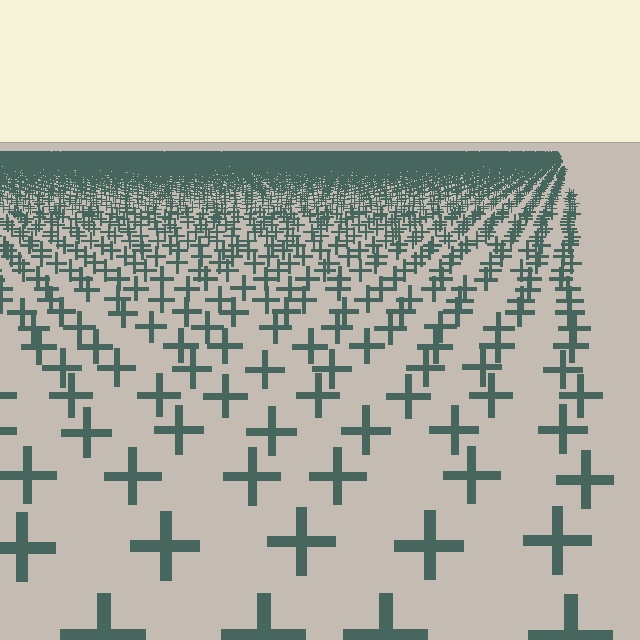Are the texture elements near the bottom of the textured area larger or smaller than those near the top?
Larger. Near the bottom, elements are closer to the viewer and appear at a bigger on-screen size.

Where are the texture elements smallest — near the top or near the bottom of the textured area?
Near the top.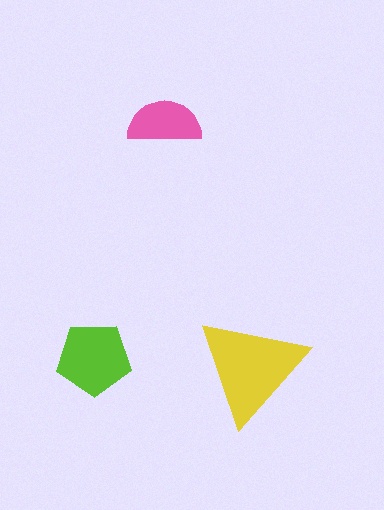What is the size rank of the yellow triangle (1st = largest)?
1st.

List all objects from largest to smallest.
The yellow triangle, the lime pentagon, the pink semicircle.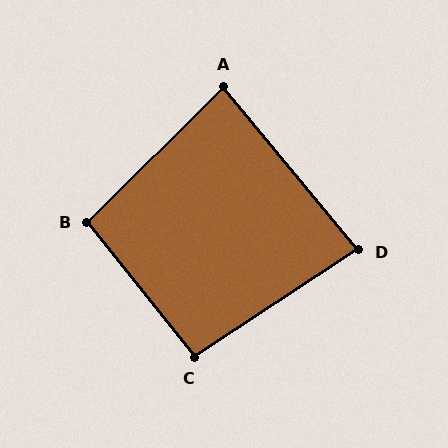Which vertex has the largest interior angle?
B, at approximately 96 degrees.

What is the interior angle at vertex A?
Approximately 85 degrees (acute).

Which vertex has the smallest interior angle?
D, at approximately 84 degrees.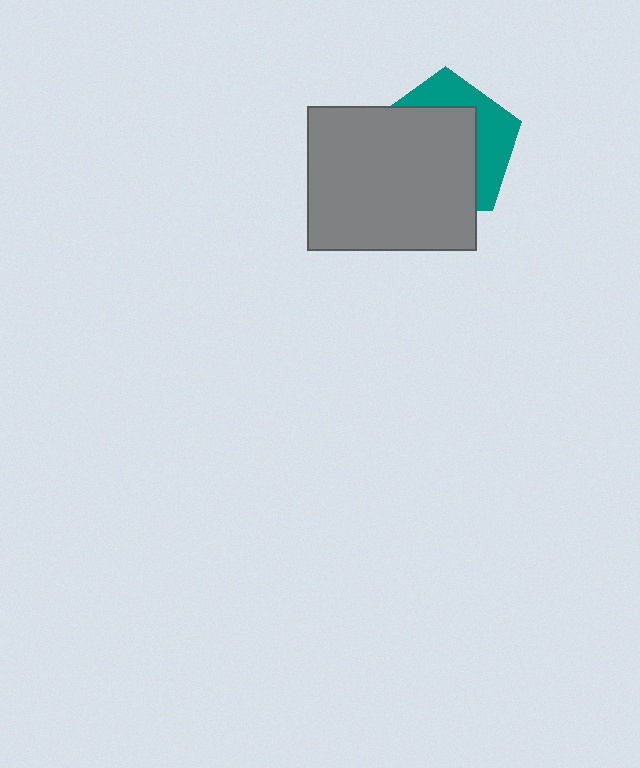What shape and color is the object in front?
The object in front is a gray rectangle.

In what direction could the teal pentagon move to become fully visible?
The teal pentagon could move toward the upper-right. That would shift it out from behind the gray rectangle entirely.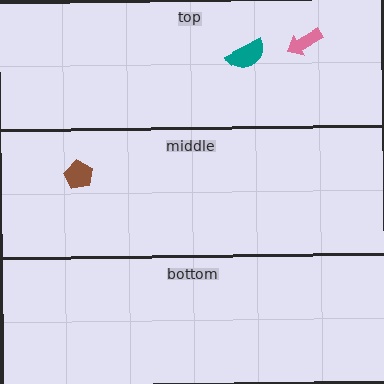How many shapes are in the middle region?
1.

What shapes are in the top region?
The teal semicircle, the pink arrow.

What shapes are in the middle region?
The brown pentagon.